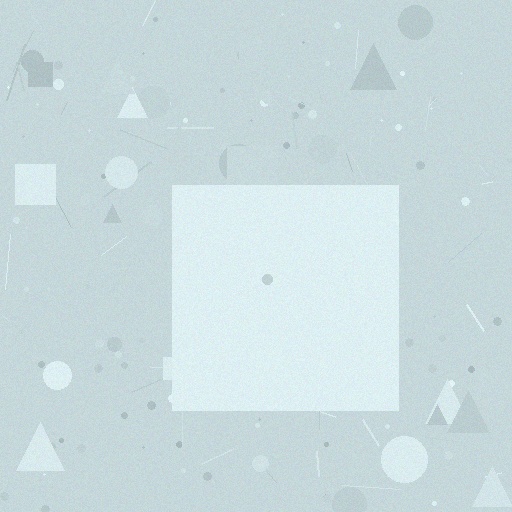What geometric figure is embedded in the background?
A square is embedded in the background.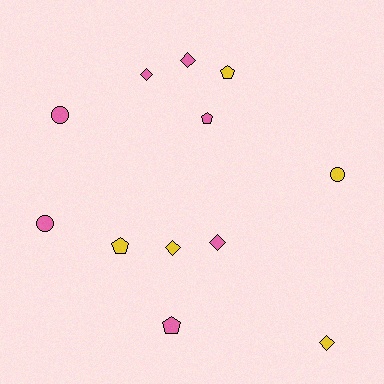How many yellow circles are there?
There is 1 yellow circle.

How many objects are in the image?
There are 12 objects.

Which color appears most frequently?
Pink, with 7 objects.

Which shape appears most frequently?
Diamond, with 5 objects.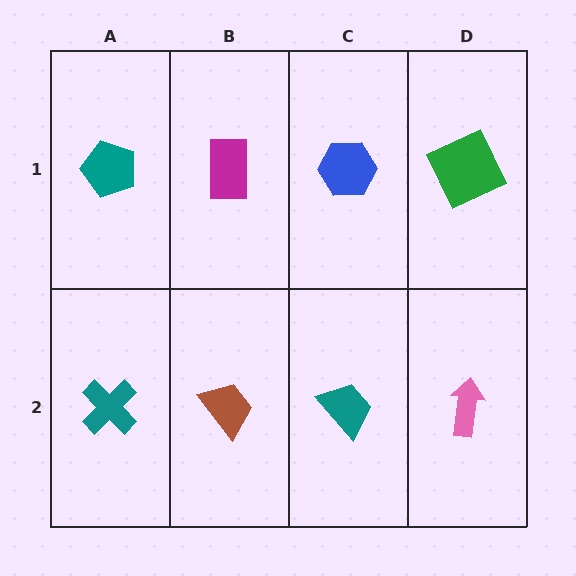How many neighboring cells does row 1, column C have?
3.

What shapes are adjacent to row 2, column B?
A magenta rectangle (row 1, column B), a teal cross (row 2, column A), a teal trapezoid (row 2, column C).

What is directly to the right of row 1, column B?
A blue hexagon.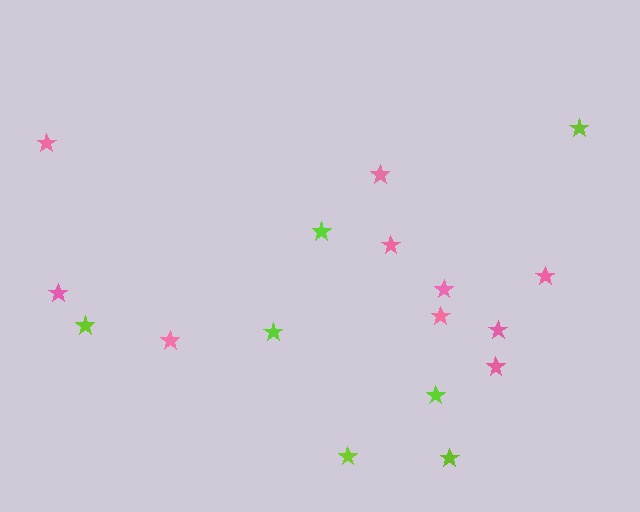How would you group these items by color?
There are 2 groups: one group of lime stars (7) and one group of pink stars (10).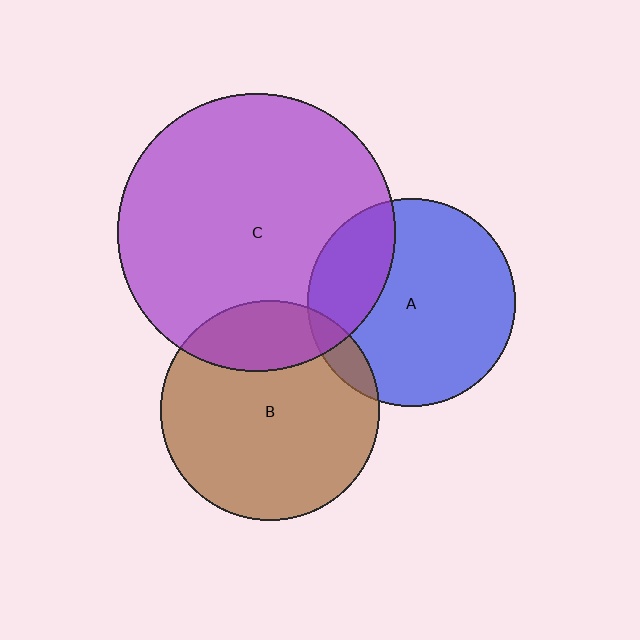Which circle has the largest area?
Circle C (purple).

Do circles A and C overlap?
Yes.